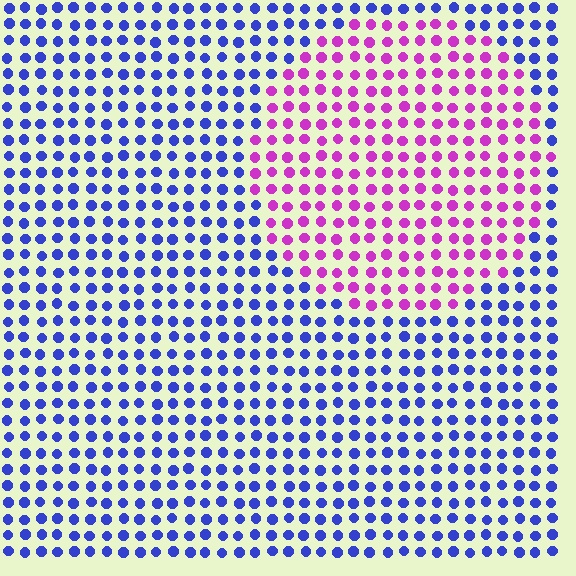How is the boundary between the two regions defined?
The boundary is defined purely by a slight shift in hue (about 68 degrees). Spacing, size, and orientation are identical on both sides.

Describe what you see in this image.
The image is filled with small blue elements in a uniform arrangement. A circle-shaped region is visible where the elements are tinted to a slightly different hue, forming a subtle color boundary.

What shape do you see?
I see a circle.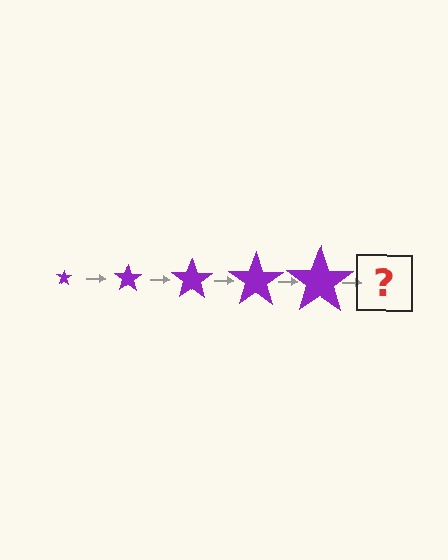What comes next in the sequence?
The next element should be a purple star, larger than the previous one.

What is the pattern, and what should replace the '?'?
The pattern is that the star gets progressively larger each step. The '?' should be a purple star, larger than the previous one.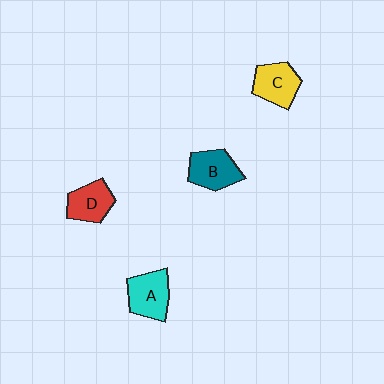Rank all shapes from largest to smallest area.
From largest to smallest: A (cyan), B (teal), C (yellow), D (red).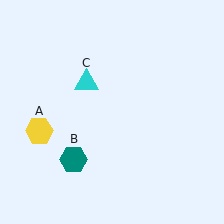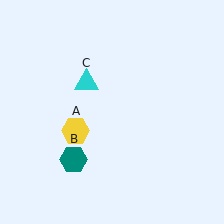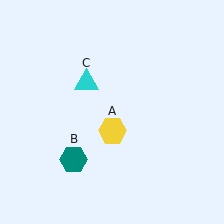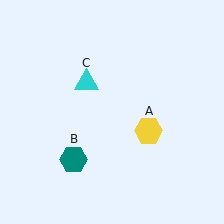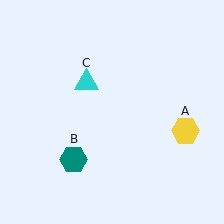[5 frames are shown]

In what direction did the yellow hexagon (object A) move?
The yellow hexagon (object A) moved right.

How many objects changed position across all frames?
1 object changed position: yellow hexagon (object A).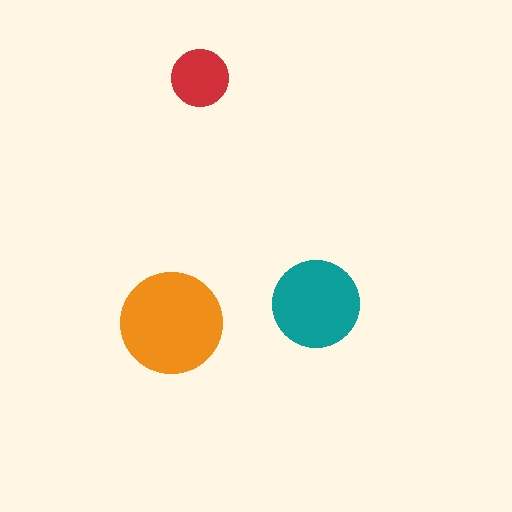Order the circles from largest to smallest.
the orange one, the teal one, the red one.